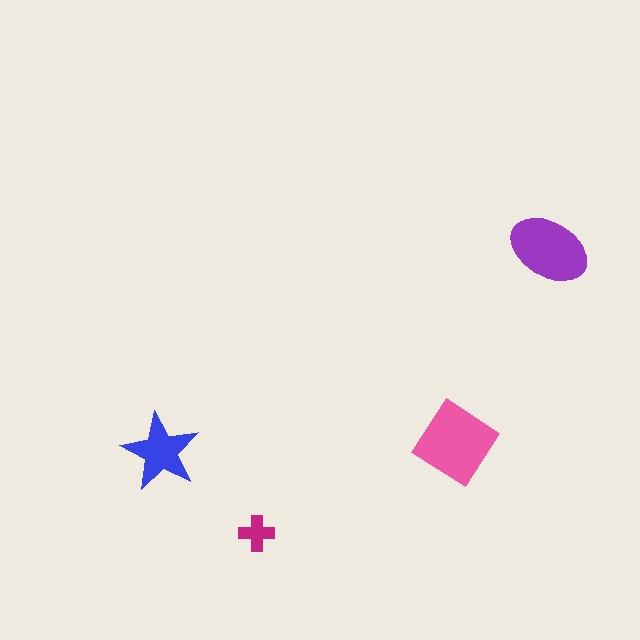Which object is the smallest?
The magenta cross.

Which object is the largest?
The pink diamond.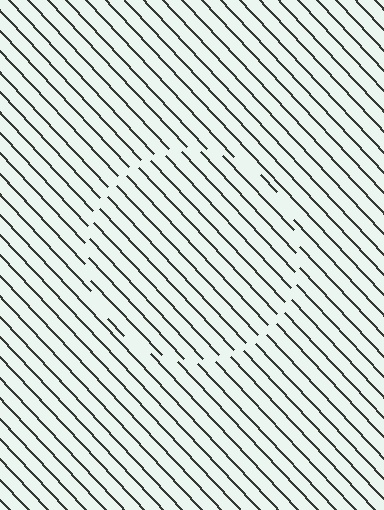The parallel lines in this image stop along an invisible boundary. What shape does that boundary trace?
An illusory circle. The interior of the shape contains the same grating, shifted by half a period — the contour is defined by the phase discontinuity where line-ends from the inner and outer gratings abut.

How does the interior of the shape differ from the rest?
The interior of the shape contains the same grating, shifted by half a period — the contour is defined by the phase discontinuity where line-ends from the inner and outer gratings abut.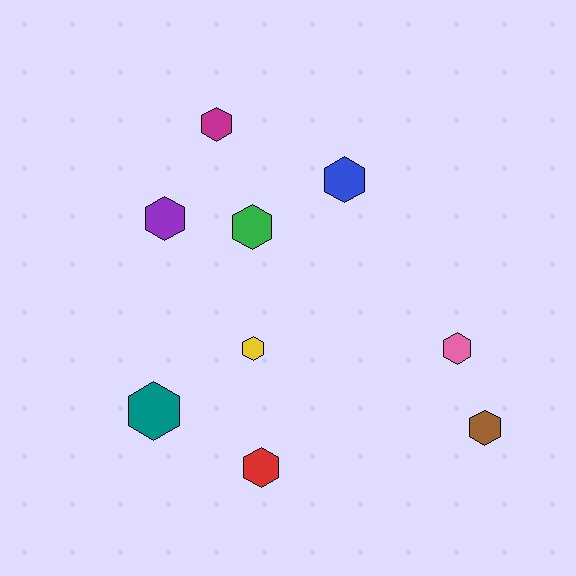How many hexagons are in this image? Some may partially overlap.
There are 9 hexagons.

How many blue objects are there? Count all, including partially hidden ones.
There is 1 blue object.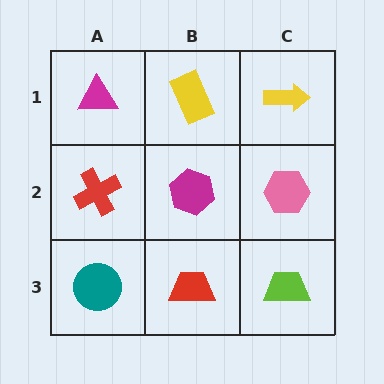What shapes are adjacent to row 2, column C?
A yellow arrow (row 1, column C), a lime trapezoid (row 3, column C), a magenta hexagon (row 2, column B).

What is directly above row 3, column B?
A magenta hexagon.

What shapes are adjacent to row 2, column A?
A magenta triangle (row 1, column A), a teal circle (row 3, column A), a magenta hexagon (row 2, column B).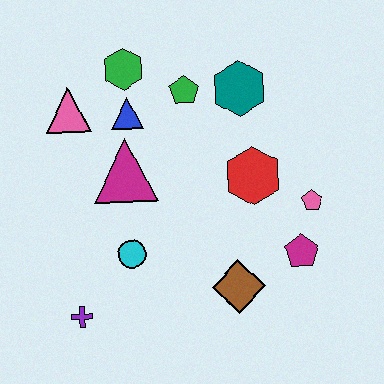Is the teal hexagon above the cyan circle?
Yes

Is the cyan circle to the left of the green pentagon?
Yes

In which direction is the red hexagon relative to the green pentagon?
The red hexagon is below the green pentagon.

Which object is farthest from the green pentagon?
The purple cross is farthest from the green pentagon.